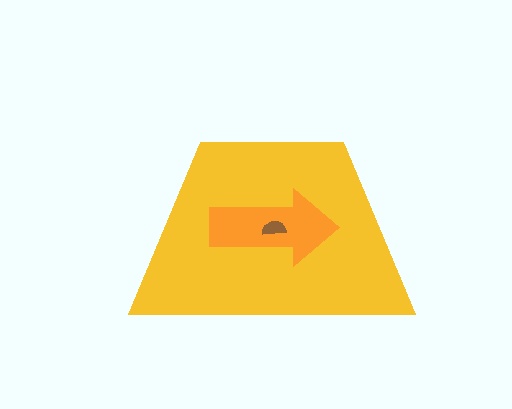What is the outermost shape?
The yellow trapezoid.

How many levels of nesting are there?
3.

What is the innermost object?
The brown semicircle.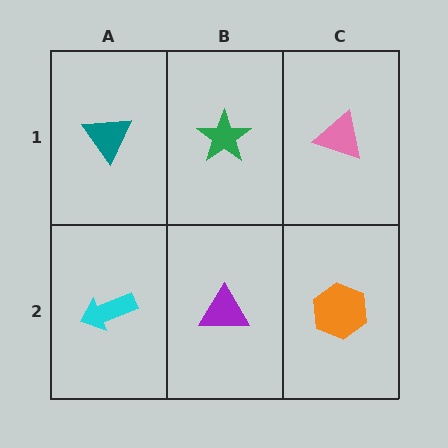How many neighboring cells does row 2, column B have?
3.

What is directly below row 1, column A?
A cyan arrow.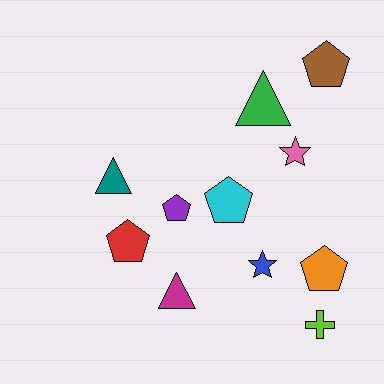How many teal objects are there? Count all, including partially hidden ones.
There is 1 teal object.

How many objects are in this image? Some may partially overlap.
There are 11 objects.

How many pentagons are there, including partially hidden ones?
There are 5 pentagons.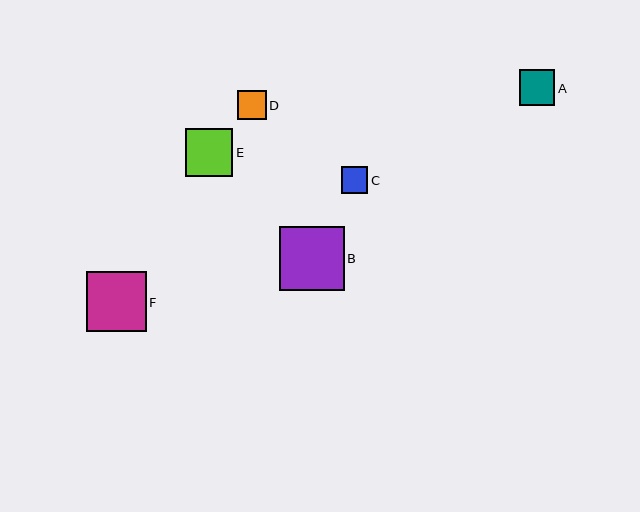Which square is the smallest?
Square C is the smallest with a size of approximately 26 pixels.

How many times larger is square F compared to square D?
Square F is approximately 2.1 times the size of square D.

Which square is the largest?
Square B is the largest with a size of approximately 64 pixels.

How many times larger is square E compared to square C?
Square E is approximately 1.8 times the size of square C.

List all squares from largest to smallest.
From largest to smallest: B, F, E, A, D, C.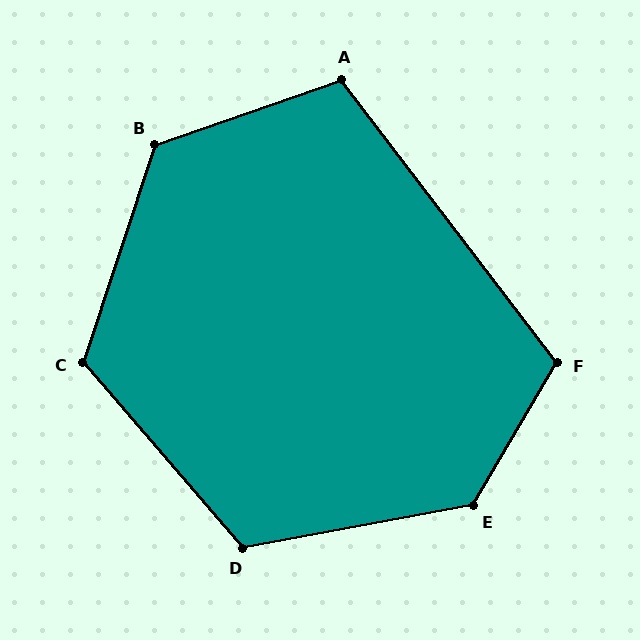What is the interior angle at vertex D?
Approximately 120 degrees (obtuse).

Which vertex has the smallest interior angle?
A, at approximately 108 degrees.